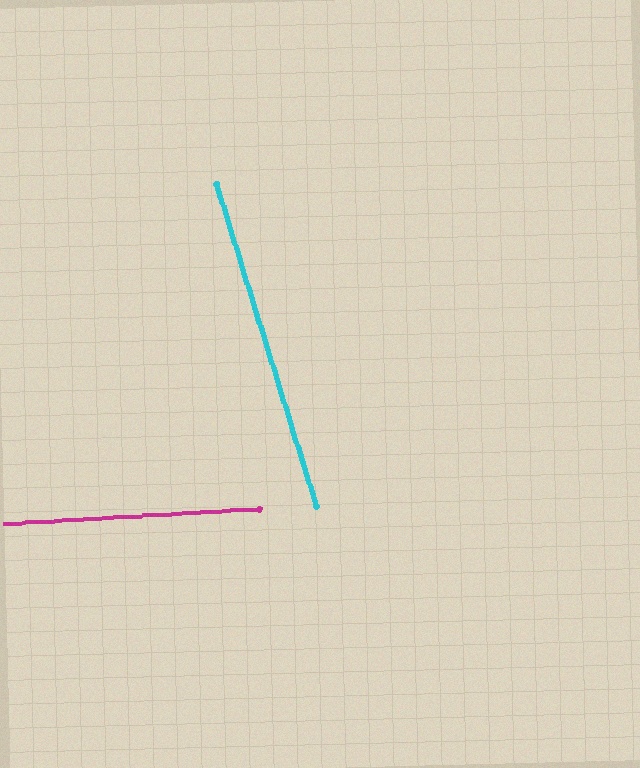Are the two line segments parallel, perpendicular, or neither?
Neither parallel nor perpendicular — they differ by about 76°.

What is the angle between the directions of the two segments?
Approximately 76 degrees.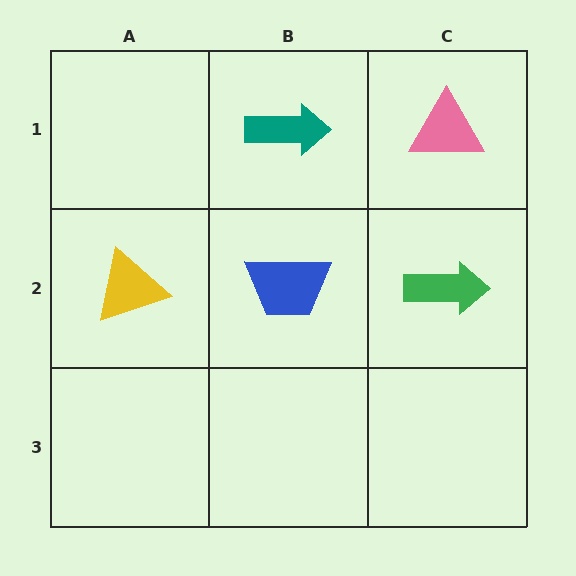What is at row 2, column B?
A blue trapezoid.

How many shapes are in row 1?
2 shapes.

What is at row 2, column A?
A yellow triangle.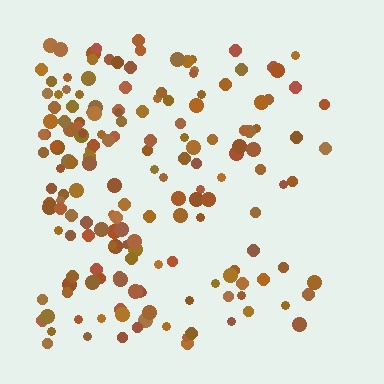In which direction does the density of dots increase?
From right to left, with the left side densest.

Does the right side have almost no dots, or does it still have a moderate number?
Still a moderate number, just noticeably fewer than the left.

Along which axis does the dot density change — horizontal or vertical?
Horizontal.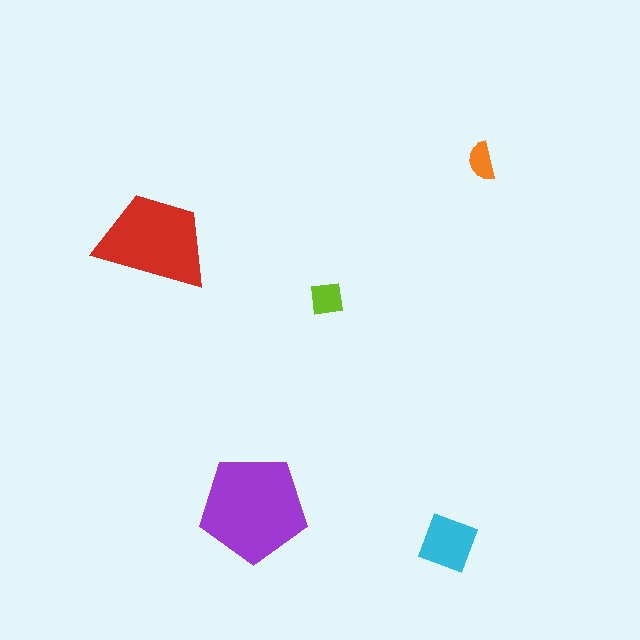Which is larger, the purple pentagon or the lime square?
The purple pentagon.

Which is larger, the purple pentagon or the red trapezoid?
The purple pentagon.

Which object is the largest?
The purple pentagon.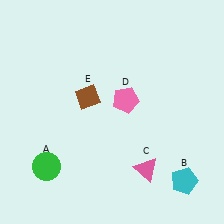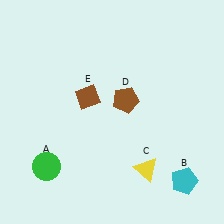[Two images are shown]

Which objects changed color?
C changed from pink to yellow. D changed from pink to brown.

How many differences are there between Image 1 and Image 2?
There are 2 differences between the two images.